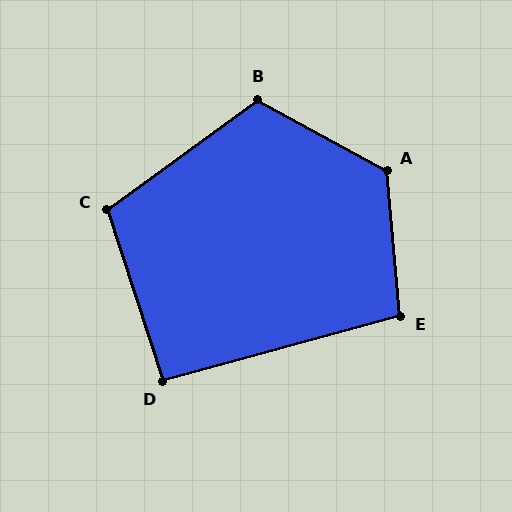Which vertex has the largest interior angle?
A, at approximately 124 degrees.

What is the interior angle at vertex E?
Approximately 100 degrees (obtuse).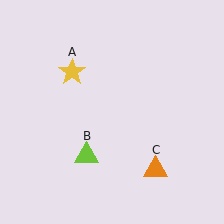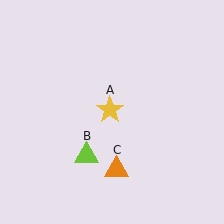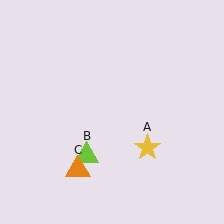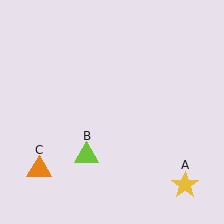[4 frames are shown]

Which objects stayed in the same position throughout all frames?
Lime triangle (object B) remained stationary.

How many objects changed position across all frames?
2 objects changed position: yellow star (object A), orange triangle (object C).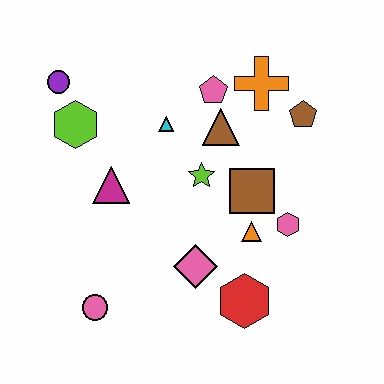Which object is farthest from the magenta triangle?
The brown pentagon is farthest from the magenta triangle.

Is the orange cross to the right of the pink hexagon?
No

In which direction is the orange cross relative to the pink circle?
The orange cross is above the pink circle.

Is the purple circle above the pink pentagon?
Yes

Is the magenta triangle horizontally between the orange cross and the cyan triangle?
No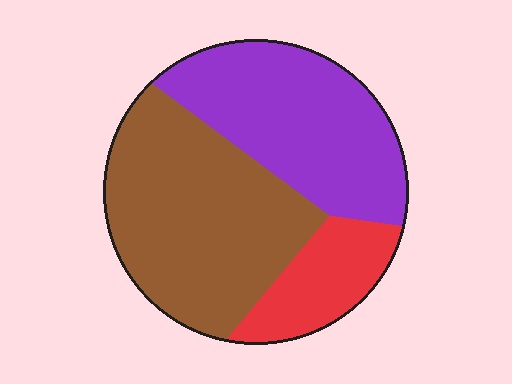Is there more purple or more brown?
Brown.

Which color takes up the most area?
Brown, at roughly 45%.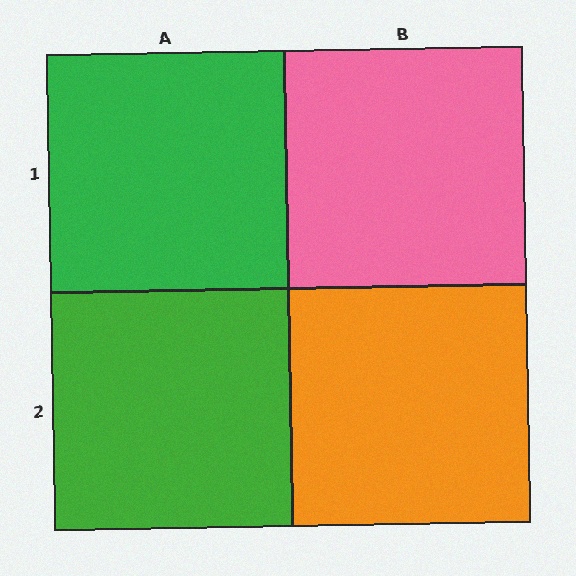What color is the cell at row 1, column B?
Pink.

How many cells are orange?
1 cell is orange.